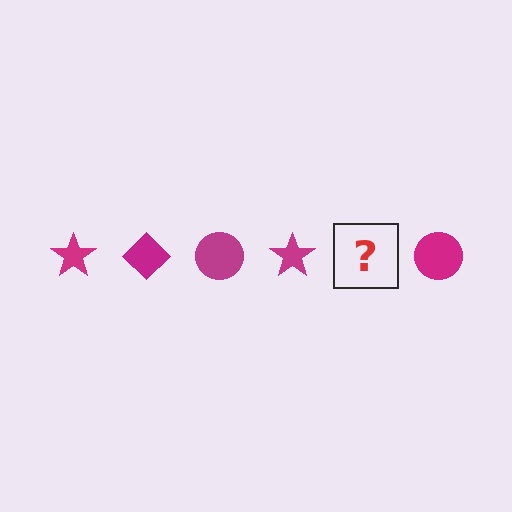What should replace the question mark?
The question mark should be replaced with a magenta diamond.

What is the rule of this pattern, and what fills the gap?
The rule is that the pattern cycles through star, diamond, circle shapes in magenta. The gap should be filled with a magenta diamond.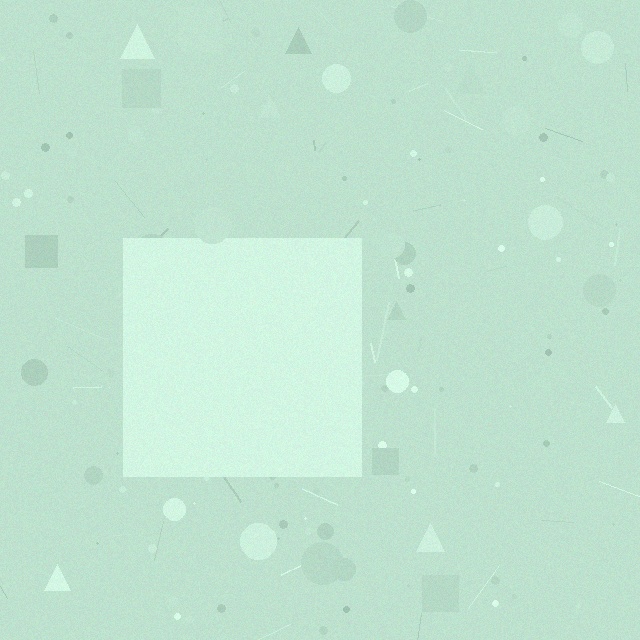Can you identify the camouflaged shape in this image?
The camouflaged shape is a square.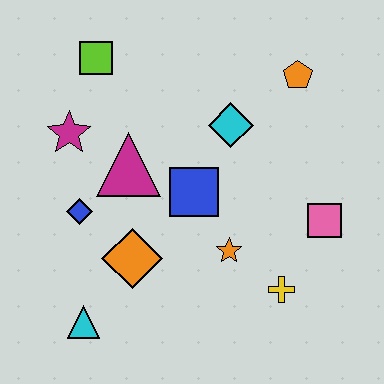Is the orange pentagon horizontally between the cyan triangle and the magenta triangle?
No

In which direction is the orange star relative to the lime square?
The orange star is below the lime square.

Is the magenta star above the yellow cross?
Yes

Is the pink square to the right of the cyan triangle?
Yes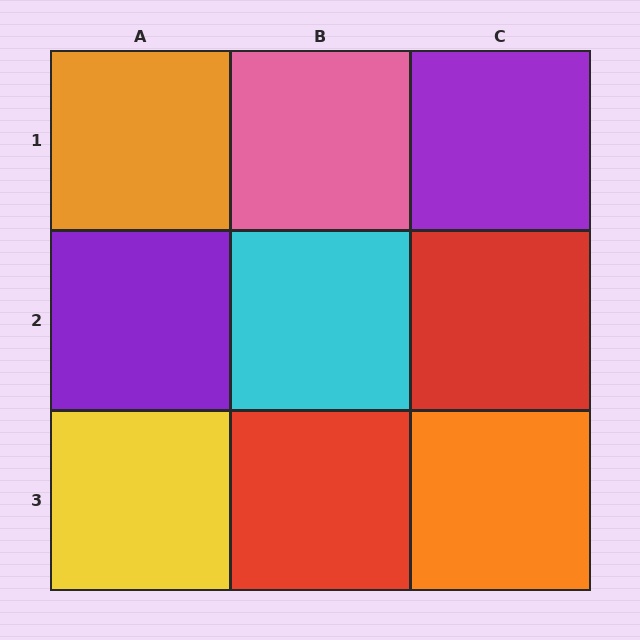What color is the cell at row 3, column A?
Yellow.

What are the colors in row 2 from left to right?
Purple, cyan, red.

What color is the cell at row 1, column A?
Orange.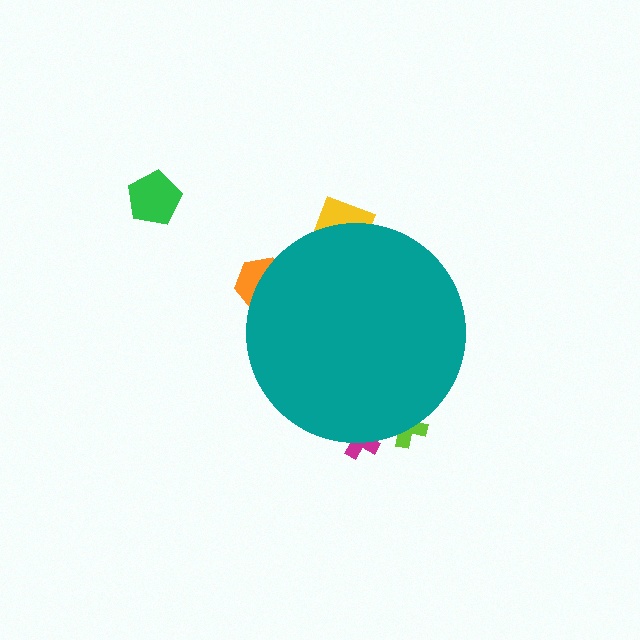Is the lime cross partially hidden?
Yes, the lime cross is partially hidden behind the teal circle.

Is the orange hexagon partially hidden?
Yes, the orange hexagon is partially hidden behind the teal circle.